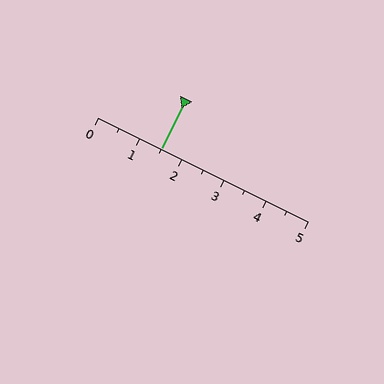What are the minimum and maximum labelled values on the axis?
The axis runs from 0 to 5.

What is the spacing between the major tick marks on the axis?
The major ticks are spaced 1 apart.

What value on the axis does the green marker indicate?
The marker indicates approximately 1.5.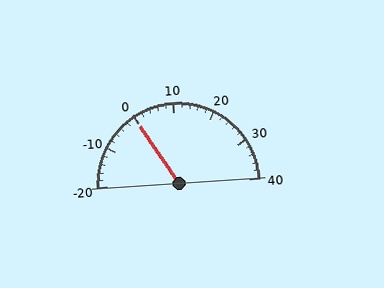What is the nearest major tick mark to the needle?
The nearest major tick mark is 0.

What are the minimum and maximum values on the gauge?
The gauge ranges from -20 to 40.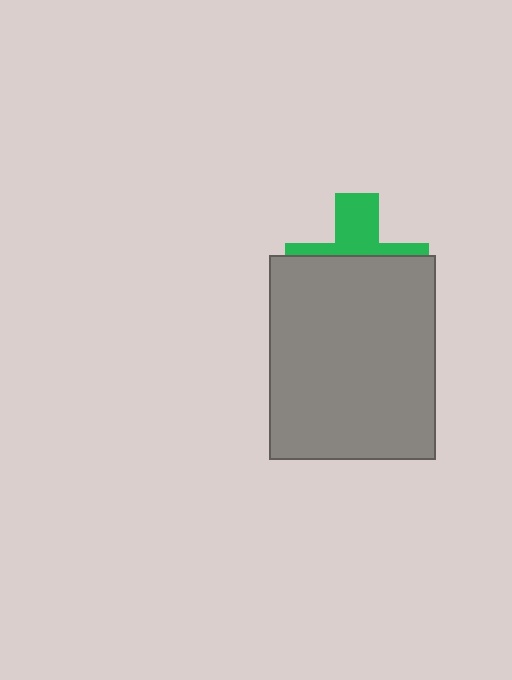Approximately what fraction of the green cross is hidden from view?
Roughly 62% of the green cross is hidden behind the gray rectangle.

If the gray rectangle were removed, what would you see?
You would see the complete green cross.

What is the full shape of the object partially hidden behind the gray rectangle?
The partially hidden object is a green cross.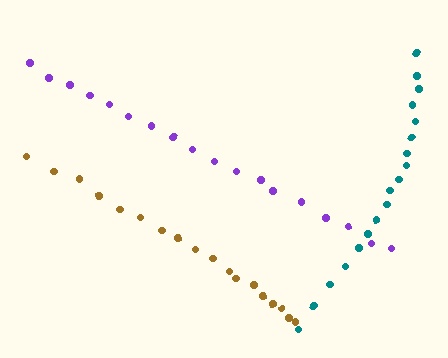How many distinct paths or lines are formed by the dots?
There are 3 distinct paths.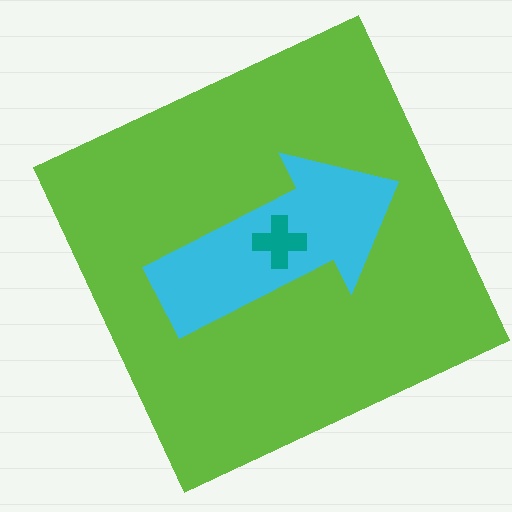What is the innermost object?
The teal cross.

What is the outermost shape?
The lime square.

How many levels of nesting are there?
3.